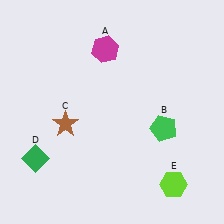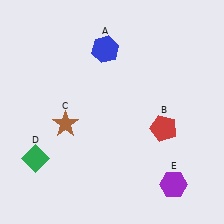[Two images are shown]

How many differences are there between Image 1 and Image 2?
There are 3 differences between the two images.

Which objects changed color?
A changed from magenta to blue. B changed from green to red. E changed from lime to purple.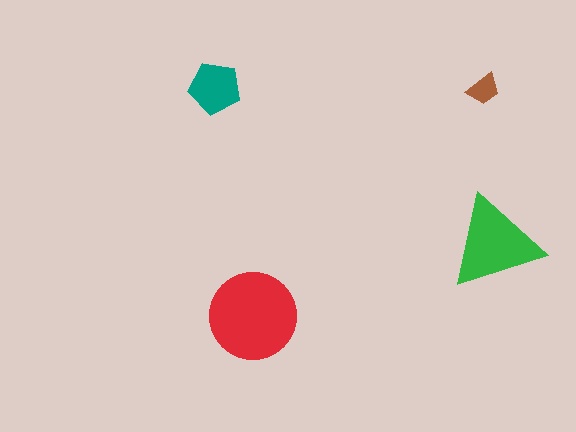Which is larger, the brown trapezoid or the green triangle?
The green triangle.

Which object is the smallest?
The brown trapezoid.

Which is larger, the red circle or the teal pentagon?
The red circle.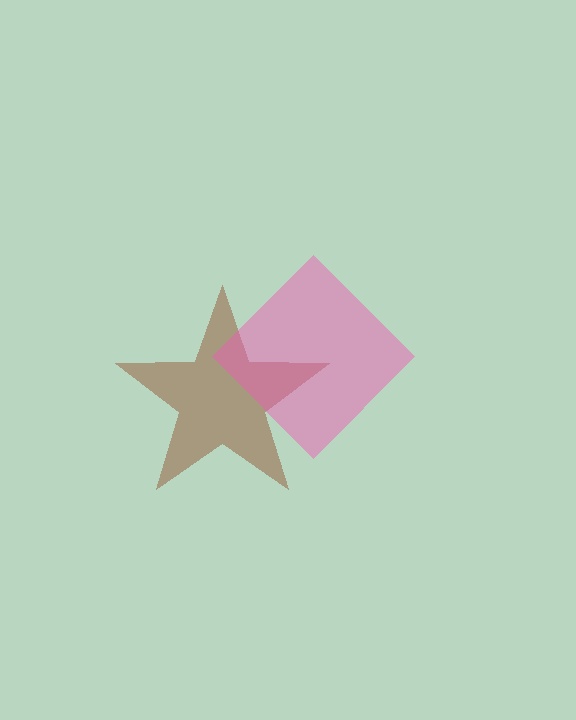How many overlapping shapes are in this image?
There are 2 overlapping shapes in the image.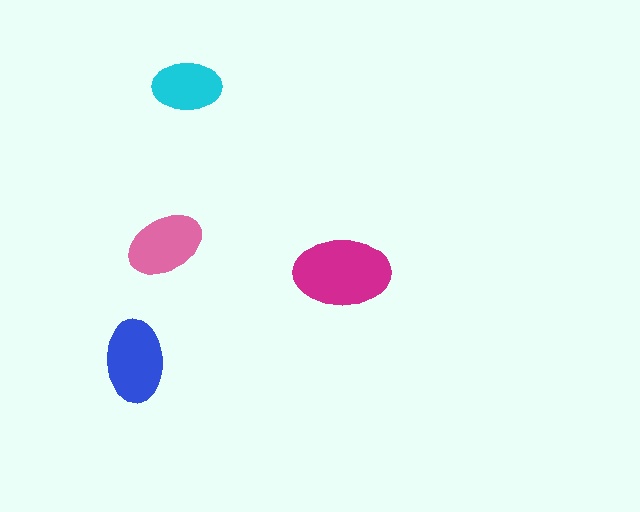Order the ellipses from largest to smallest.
the magenta one, the blue one, the pink one, the cyan one.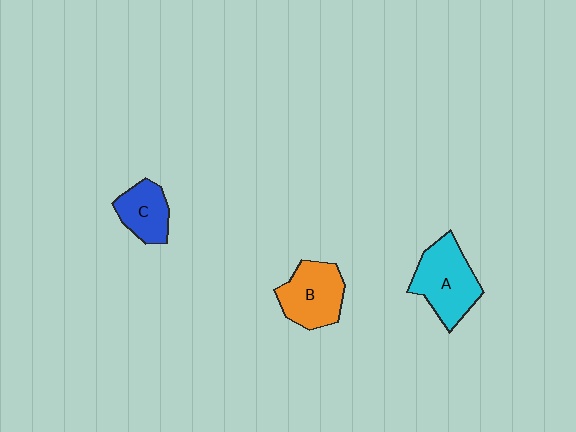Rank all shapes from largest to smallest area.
From largest to smallest: A (cyan), B (orange), C (blue).